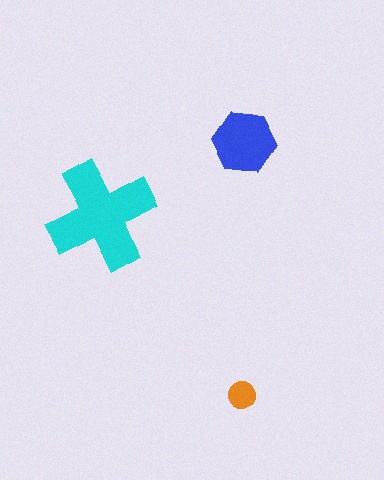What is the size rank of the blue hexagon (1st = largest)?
2nd.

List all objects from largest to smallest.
The cyan cross, the blue hexagon, the orange circle.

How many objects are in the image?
There are 3 objects in the image.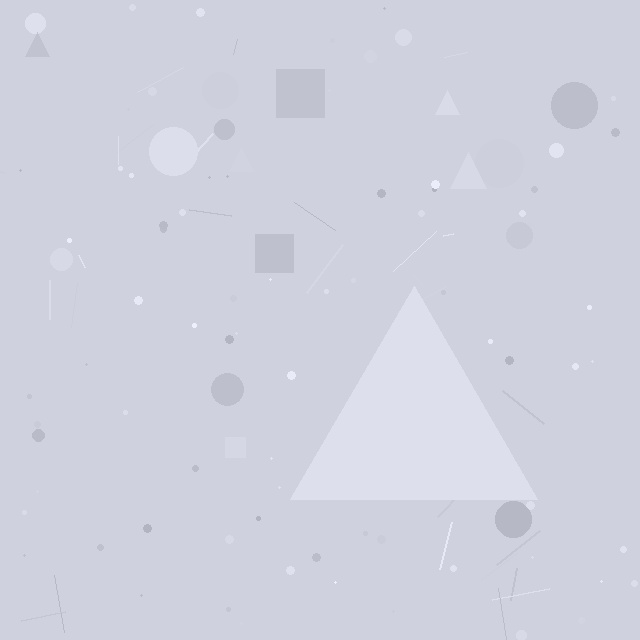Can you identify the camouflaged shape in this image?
The camouflaged shape is a triangle.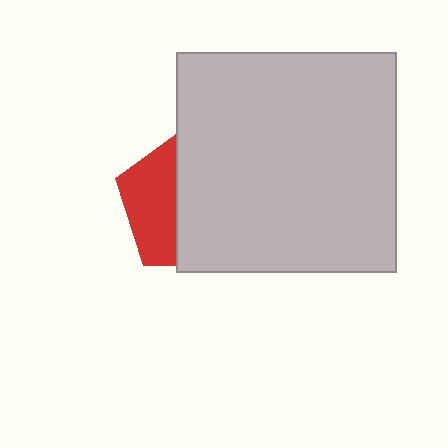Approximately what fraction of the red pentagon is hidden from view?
Roughly 63% of the red pentagon is hidden behind the light gray square.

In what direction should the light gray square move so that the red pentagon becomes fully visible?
The light gray square should move right. That is the shortest direction to clear the overlap and leave the red pentagon fully visible.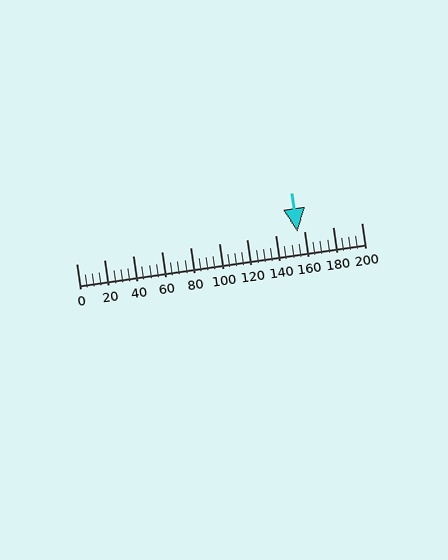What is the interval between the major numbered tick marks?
The major tick marks are spaced 20 units apart.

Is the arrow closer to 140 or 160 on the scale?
The arrow is closer to 160.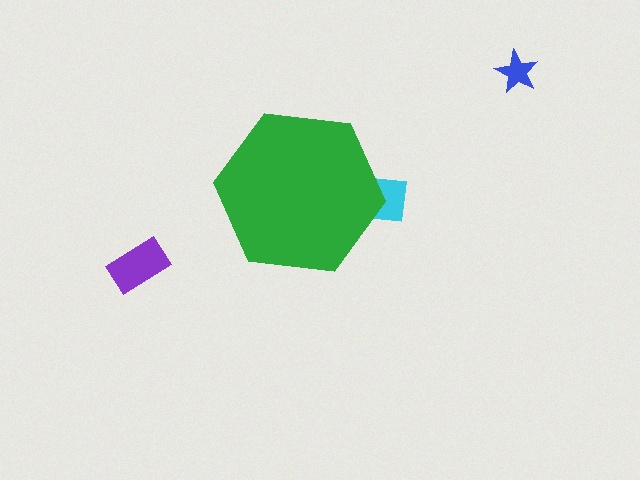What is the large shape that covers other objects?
A green hexagon.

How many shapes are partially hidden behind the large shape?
1 shape is partially hidden.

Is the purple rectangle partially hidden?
No, the purple rectangle is fully visible.